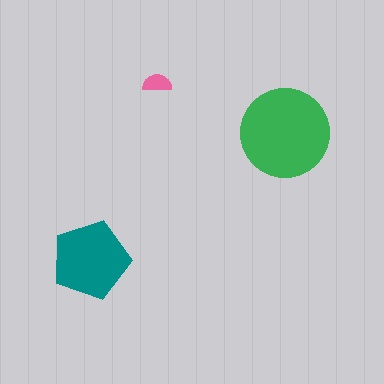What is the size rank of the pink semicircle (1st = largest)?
3rd.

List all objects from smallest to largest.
The pink semicircle, the teal pentagon, the green circle.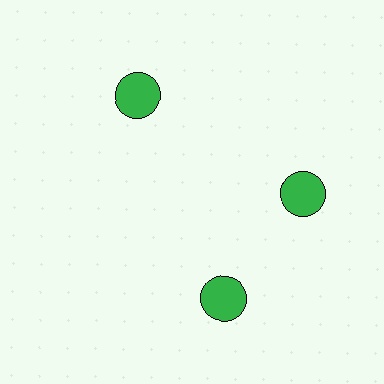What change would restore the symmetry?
The symmetry would be restored by rotating it back into even spacing with its neighbors so that all 3 circles sit at equal angles and equal distance from the center.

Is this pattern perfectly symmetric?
No. The 3 green circles are arranged in a ring, but one element near the 7 o'clock position is rotated out of alignment along the ring, breaking the 3-fold rotational symmetry.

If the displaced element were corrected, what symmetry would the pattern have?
It would have 3-fold rotational symmetry — the pattern would map onto itself every 120 degrees.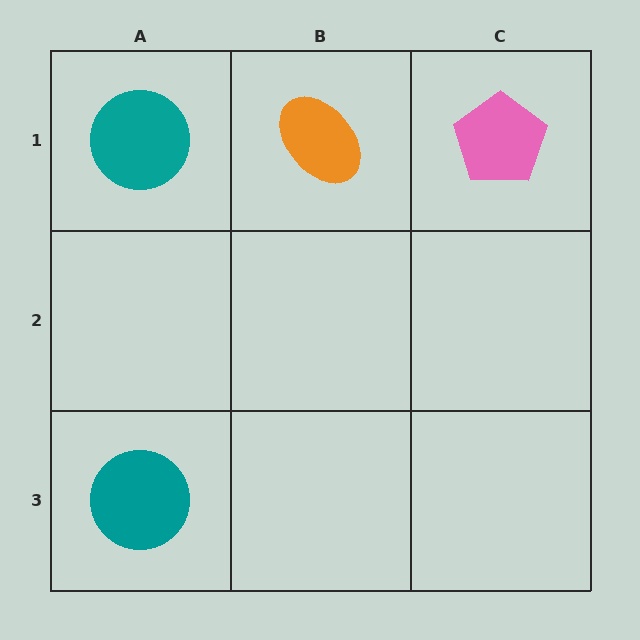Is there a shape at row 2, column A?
No, that cell is empty.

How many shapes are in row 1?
3 shapes.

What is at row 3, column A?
A teal circle.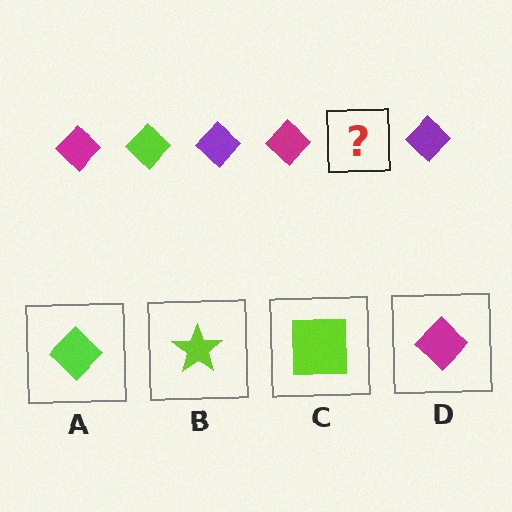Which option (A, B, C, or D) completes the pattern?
A.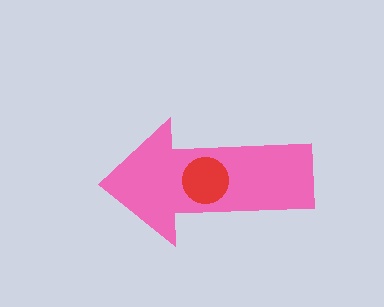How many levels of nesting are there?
2.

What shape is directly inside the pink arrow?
The red circle.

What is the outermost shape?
The pink arrow.